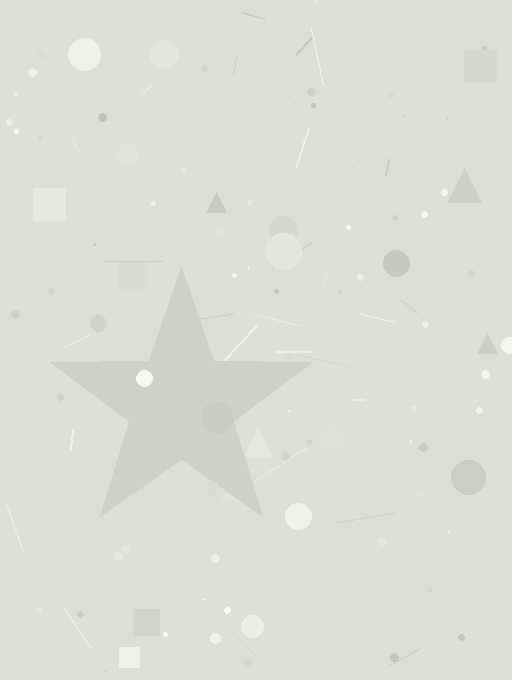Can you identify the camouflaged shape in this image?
The camouflaged shape is a star.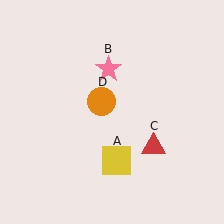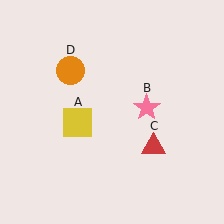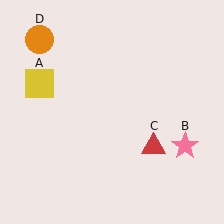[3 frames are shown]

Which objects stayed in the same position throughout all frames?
Red triangle (object C) remained stationary.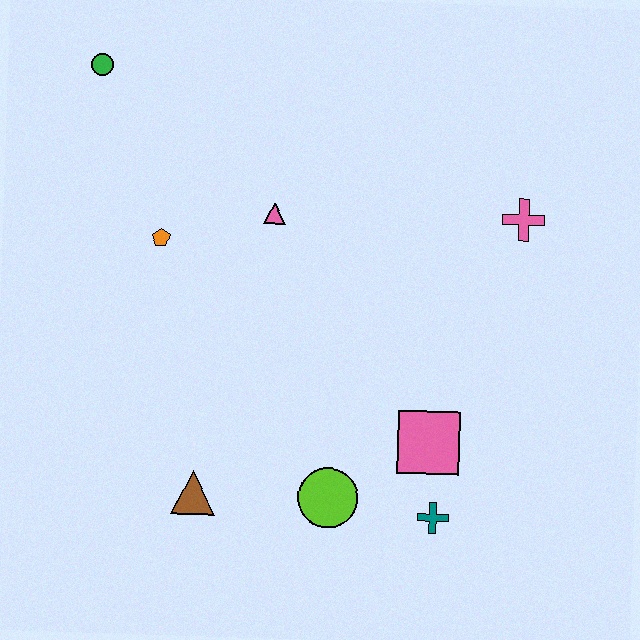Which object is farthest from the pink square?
The green circle is farthest from the pink square.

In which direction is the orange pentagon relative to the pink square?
The orange pentagon is to the left of the pink square.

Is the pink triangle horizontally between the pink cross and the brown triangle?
Yes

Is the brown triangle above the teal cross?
Yes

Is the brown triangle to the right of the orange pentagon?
Yes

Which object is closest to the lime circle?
The teal cross is closest to the lime circle.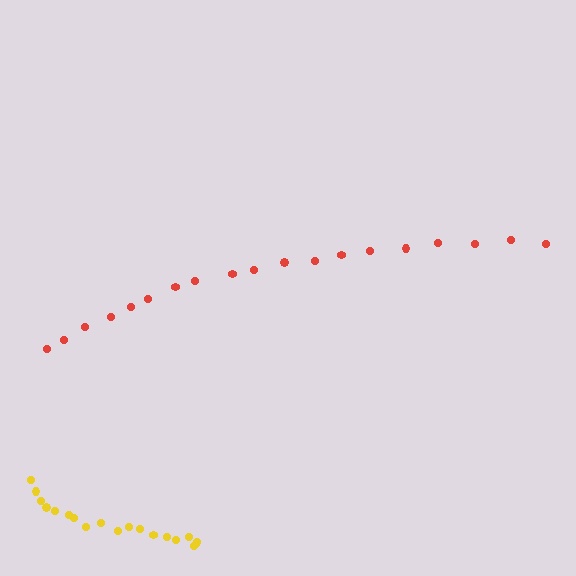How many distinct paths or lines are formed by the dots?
There are 2 distinct paths.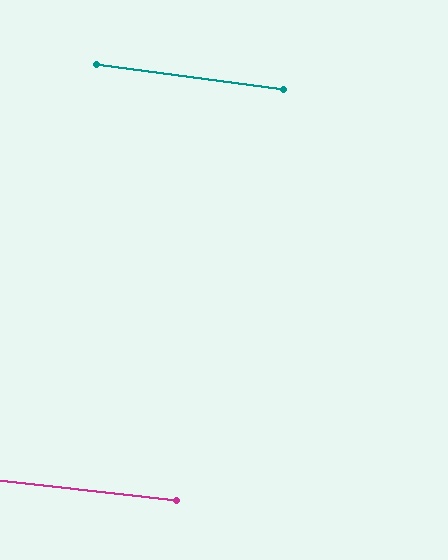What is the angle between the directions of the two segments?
Approximately 1 degree.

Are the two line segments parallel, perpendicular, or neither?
Parallel — their directions differ by only 1.1°.